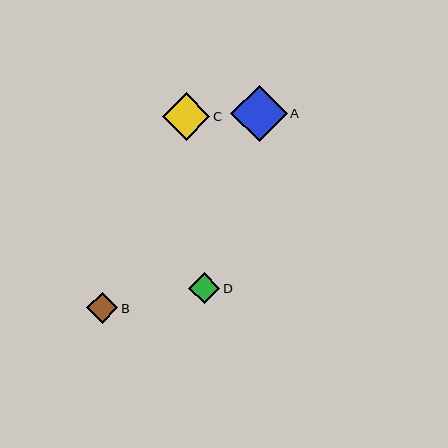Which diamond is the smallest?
Diamond D is the smallest with a size of approximately 31 pixels.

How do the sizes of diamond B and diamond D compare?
Diamond B and diamond D are approximately the same size.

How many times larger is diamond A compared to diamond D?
Diamond A is approximately 1.8 times the size of diamond D.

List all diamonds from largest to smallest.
From largest to smallest: A, C, B, D.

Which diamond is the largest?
Diamond A is the largest with a size of approximately 56 pixels.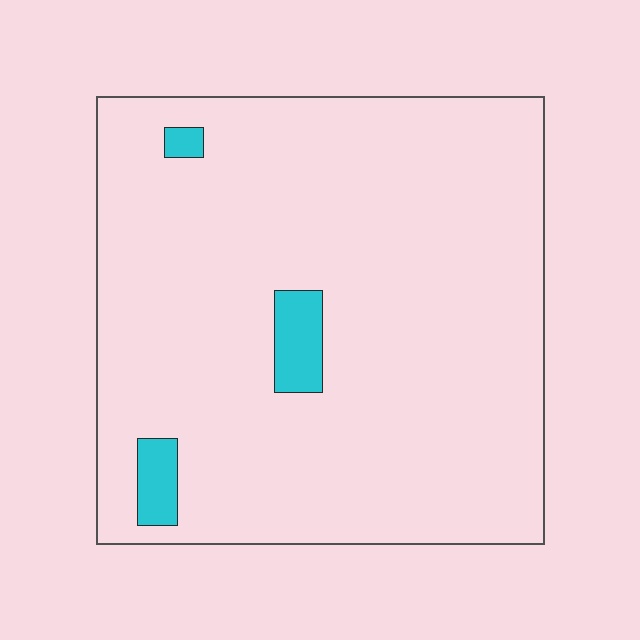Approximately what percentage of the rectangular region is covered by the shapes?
Approximately 5%.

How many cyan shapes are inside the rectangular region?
3.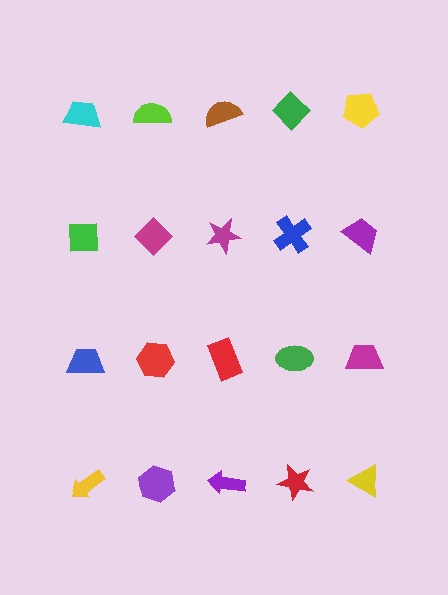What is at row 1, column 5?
A yellow pentagon.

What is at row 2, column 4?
A blue cross.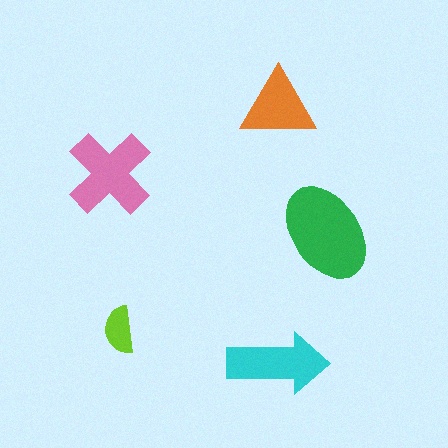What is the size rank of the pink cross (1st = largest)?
2nd.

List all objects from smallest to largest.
The lime semicircle, the orange triangle, the cyan arrow, the pink cross, the green ellipse.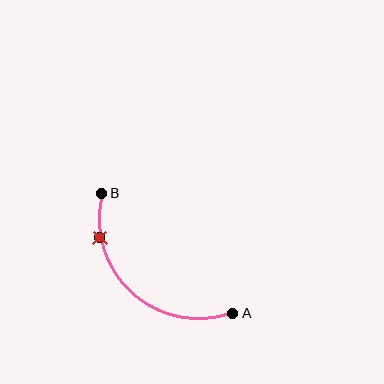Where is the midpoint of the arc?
The arc midpoint is the point on the curve farthest from the straight line joining A and B. It sits below and to the left of that line.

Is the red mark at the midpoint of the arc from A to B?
No. The red mark lies on the arc but is closer to endpoint B. The arc midpoint would be at the point on the curve equidistant along the arc from both A and B.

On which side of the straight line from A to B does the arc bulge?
The arc bulges below and to the left of the straight line connecting A and B.